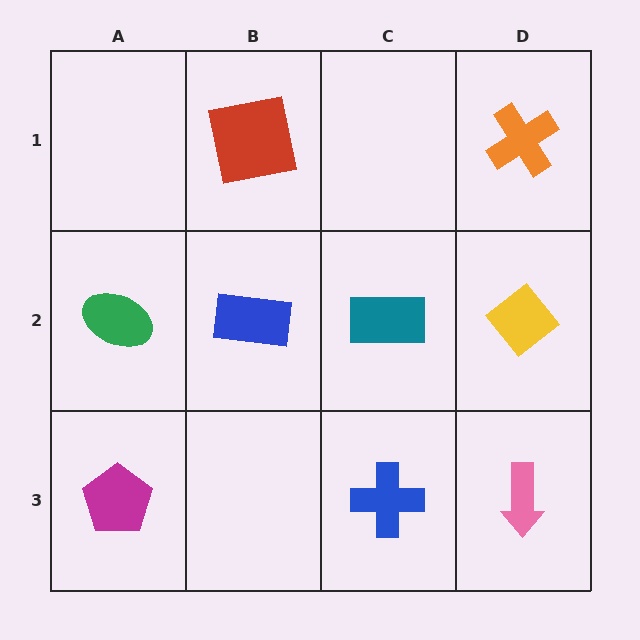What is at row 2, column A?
A green ellipse.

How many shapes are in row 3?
3 shapes.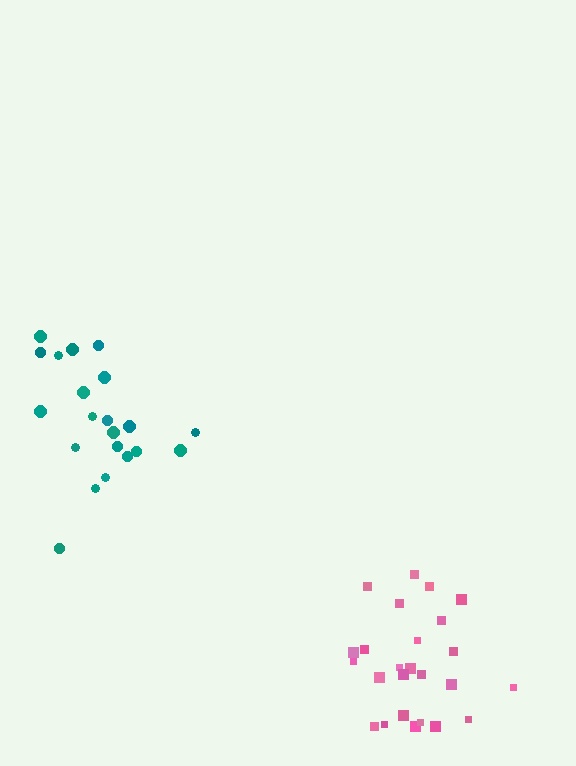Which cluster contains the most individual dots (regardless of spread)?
Pink (25).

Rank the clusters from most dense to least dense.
pink, teal.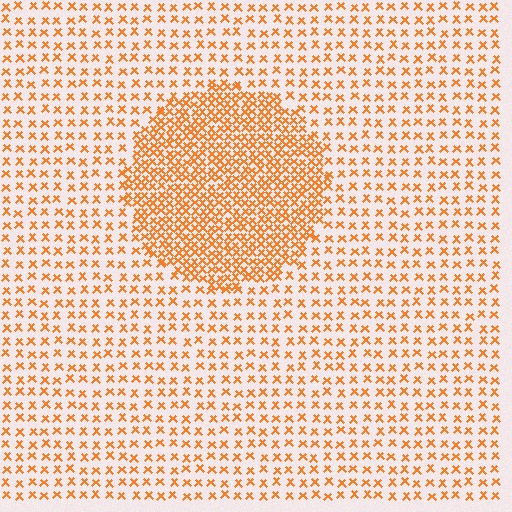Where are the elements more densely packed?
The elements are more densely packed inside the circle boundary.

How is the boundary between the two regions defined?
The boundary is defined by a change in element density (approximately 2.4x ratio). All elements are the same color, size, and shape.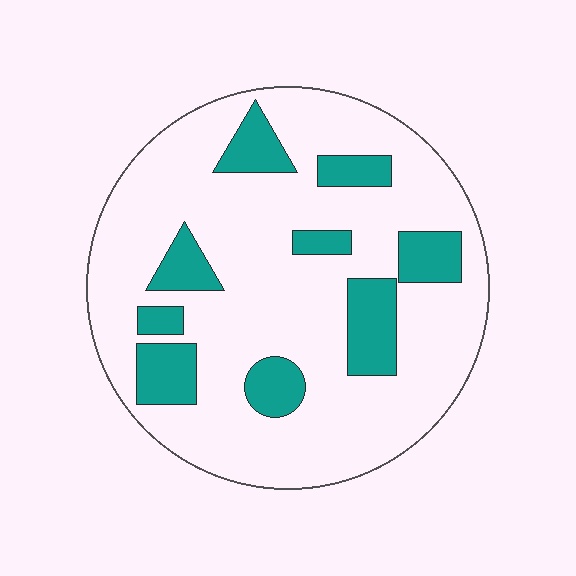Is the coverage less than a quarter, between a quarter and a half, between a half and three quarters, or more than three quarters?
Less than a quarter.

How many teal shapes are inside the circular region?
9.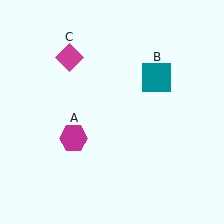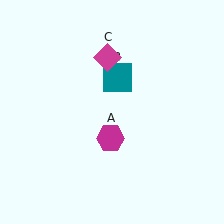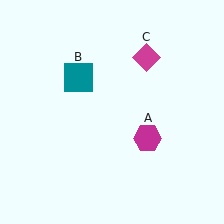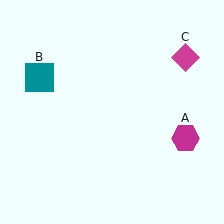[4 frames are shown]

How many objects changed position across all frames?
3 objects changed position: magenta hexagon (object A), teal square (object B), magenta diamond (object C).